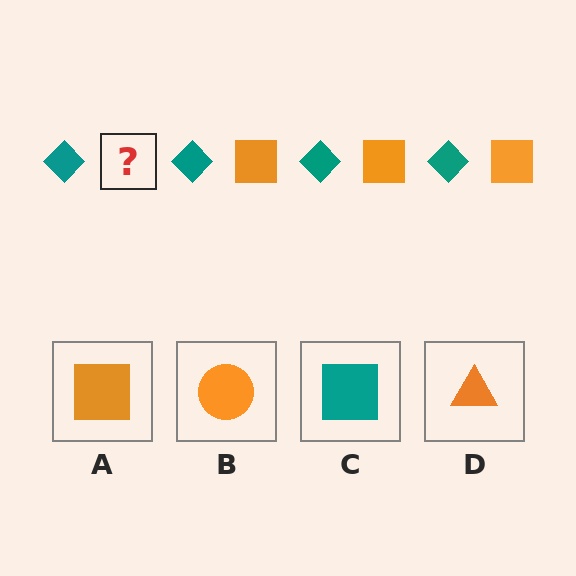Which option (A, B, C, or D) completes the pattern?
A.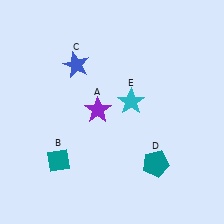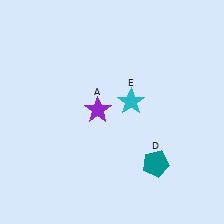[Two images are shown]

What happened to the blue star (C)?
The blue star (C) was removed in Image 2. It was in the top-left area of Image 1.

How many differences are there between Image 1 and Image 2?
There are 2 differences between the two images.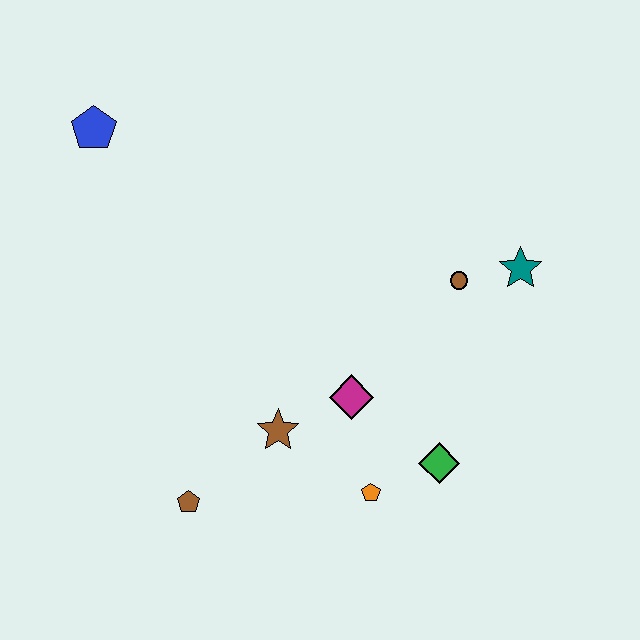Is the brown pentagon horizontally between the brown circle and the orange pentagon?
No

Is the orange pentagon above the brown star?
No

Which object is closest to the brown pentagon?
The brown star is closest to the brown pentagon.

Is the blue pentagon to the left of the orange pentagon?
Yes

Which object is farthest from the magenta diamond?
The blue pentagon is farthest from the magenta diamond.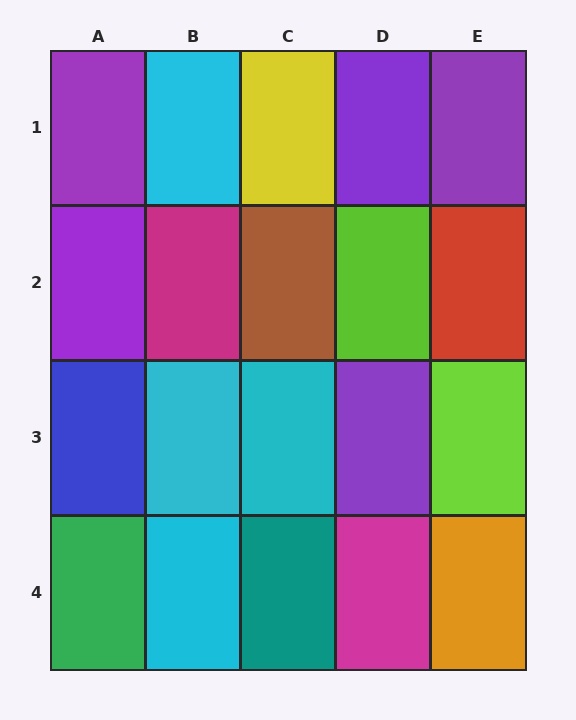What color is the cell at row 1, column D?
Purple.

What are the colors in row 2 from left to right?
Purple, magenta, brown, lime, red.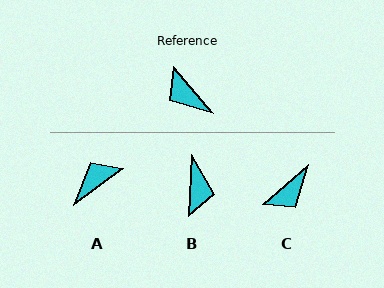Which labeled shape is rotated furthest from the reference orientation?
B, about 136 degrees away.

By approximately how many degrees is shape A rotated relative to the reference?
Approximately 94 degrees clockwise.